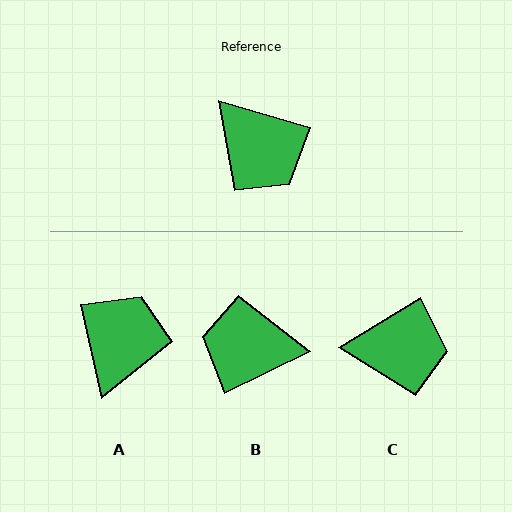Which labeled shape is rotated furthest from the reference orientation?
B, about 138 degrees away.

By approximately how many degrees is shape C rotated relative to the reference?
Approximately 48 degrees counter-clockwise.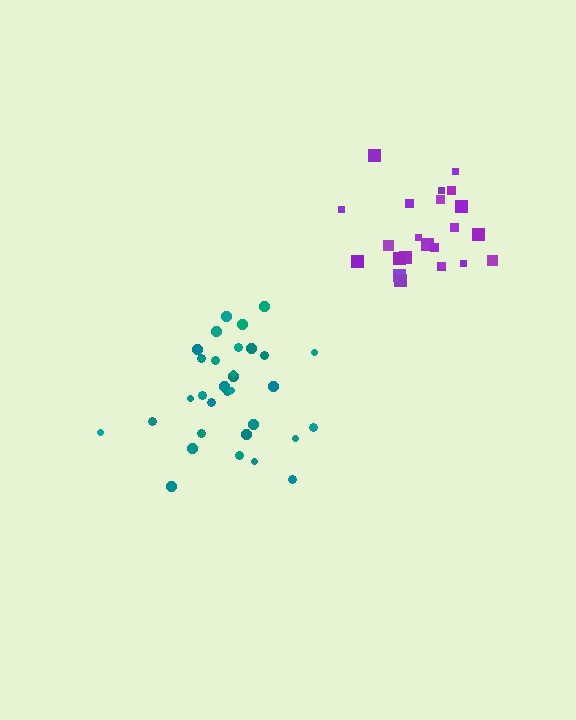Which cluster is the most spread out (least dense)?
Teal.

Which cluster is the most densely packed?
Purple.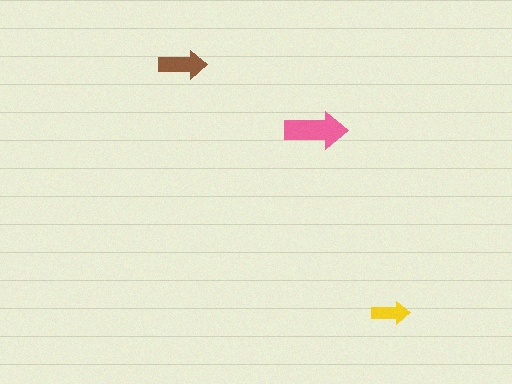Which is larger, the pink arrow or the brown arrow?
The pink one.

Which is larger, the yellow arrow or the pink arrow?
The pink one.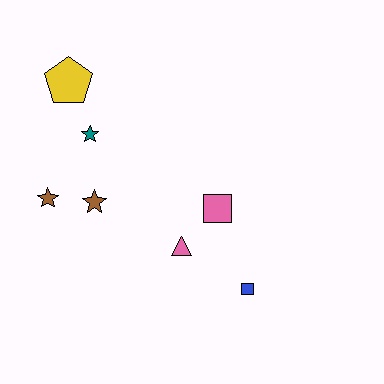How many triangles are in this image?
There is 1 triangle.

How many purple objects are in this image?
There are no purple objects.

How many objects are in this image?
There are 7 objects.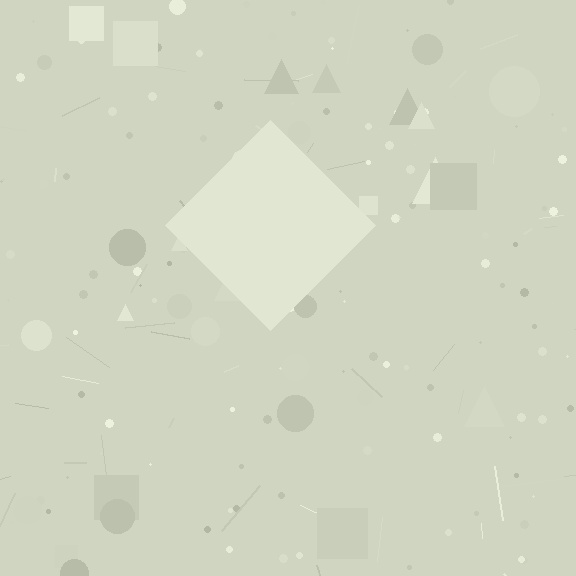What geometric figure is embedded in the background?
A diamond is embedded in the background.